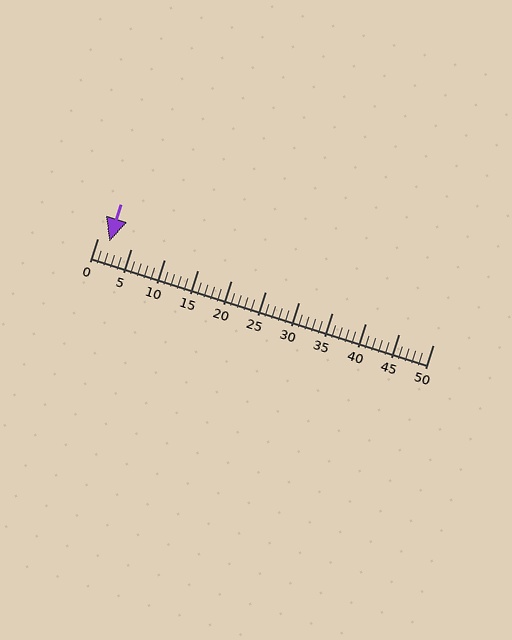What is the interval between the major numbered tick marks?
The major tick marks are spaced 5 units apart.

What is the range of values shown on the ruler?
The ruler shows values from 0 to 50.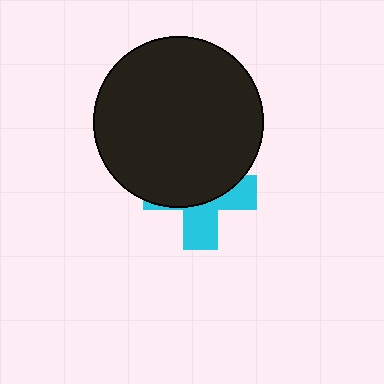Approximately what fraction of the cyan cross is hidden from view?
Roughly 59% of the cyan cross is hidden behind the black circle.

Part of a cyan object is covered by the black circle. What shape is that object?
It is a cross.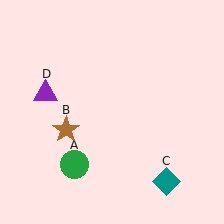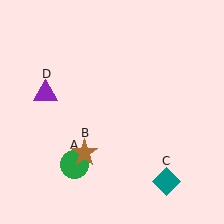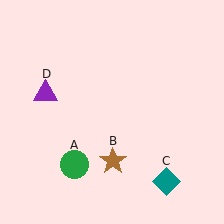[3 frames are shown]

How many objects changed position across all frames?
1 object changed position: brown star (object B).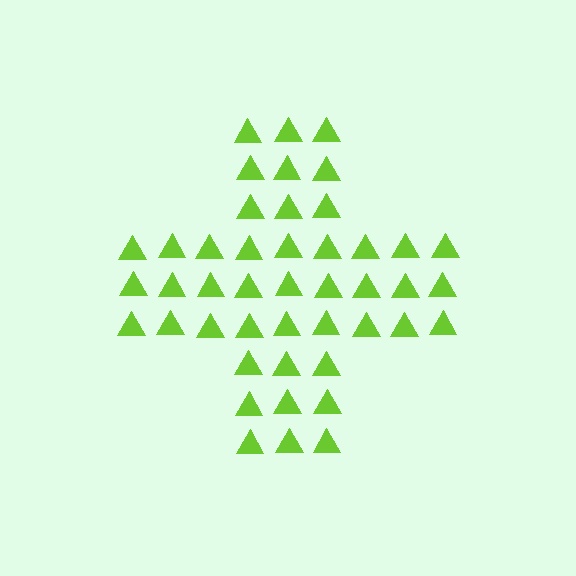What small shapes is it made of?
It is made of small triangles.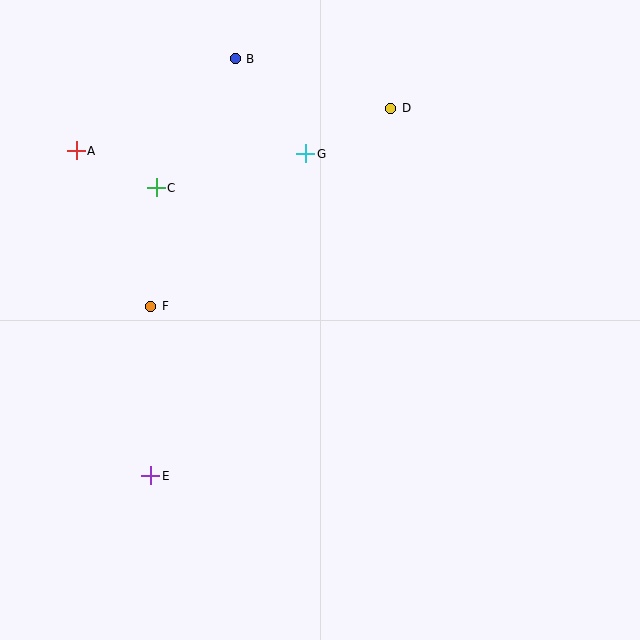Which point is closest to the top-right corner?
Point D is closest to the top-right corner.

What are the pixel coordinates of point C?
Point C is at (156, 188).